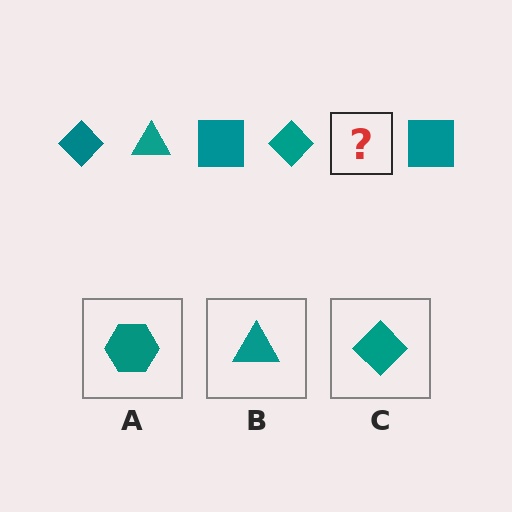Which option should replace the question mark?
Option B.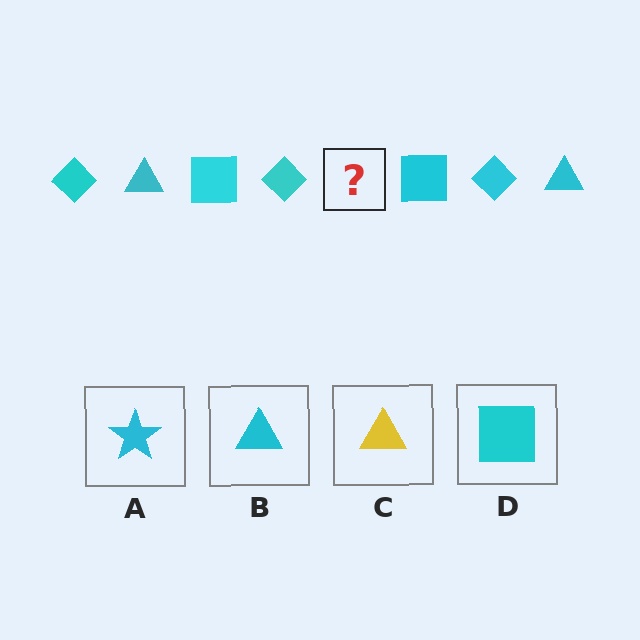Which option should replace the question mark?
Option B.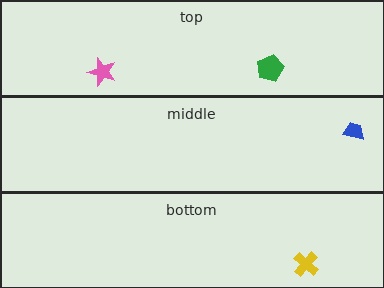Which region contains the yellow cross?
The bottom region.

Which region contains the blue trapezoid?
The middle region.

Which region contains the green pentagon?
The top region.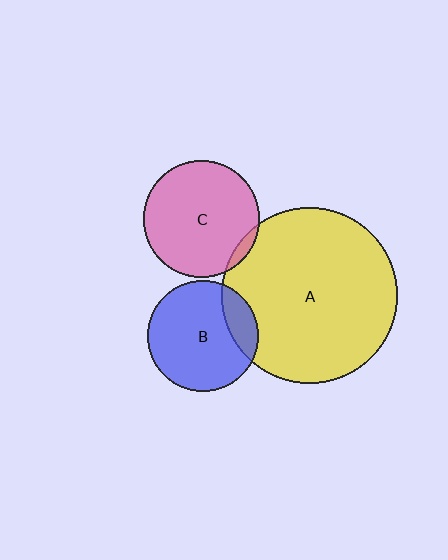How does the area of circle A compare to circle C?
Approximately 2.3 times.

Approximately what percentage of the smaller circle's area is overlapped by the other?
Approximately 20%.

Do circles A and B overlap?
Yes.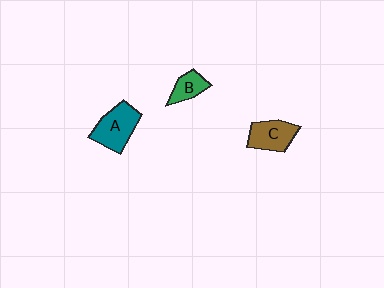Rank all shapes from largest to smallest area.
From largest to smallest: A (teal), C (brown), B (green).